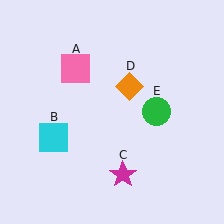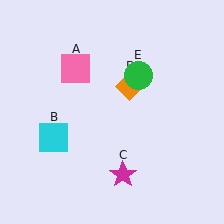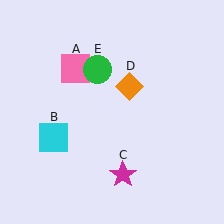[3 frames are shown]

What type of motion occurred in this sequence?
The green circle (object E) rotated counterclockwise around the center of the scene.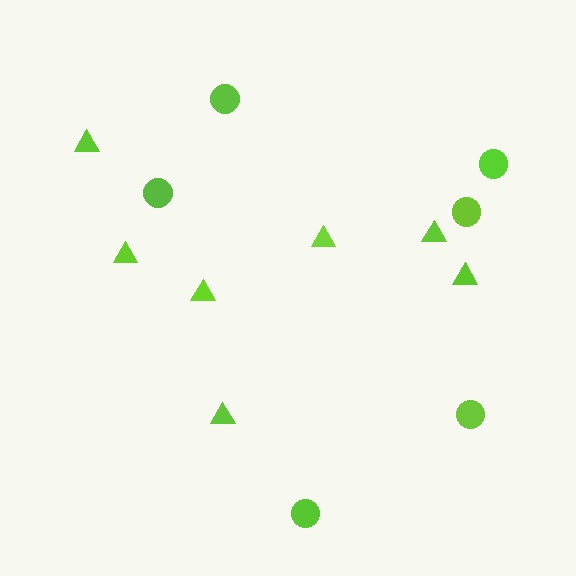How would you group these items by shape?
There are 2 groups: one group of circles (6) and one group of triangles (7).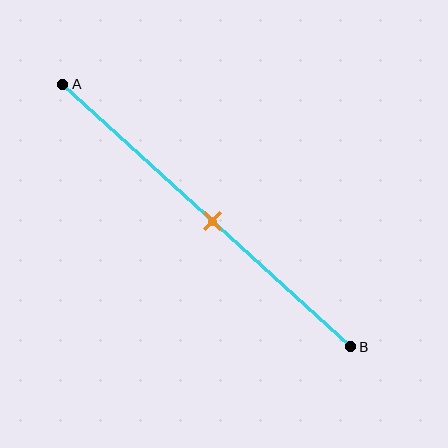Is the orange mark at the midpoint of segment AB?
Yes, the mark is approximately at the midpoint.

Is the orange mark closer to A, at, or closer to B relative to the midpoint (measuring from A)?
The orange mark is approximately at the midpoint of segment AB.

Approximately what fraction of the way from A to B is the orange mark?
The orange mark is approximately 50% of the way from A to B.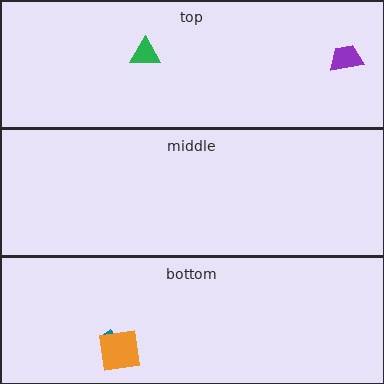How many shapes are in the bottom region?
2.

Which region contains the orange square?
The bottom region.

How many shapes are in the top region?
2.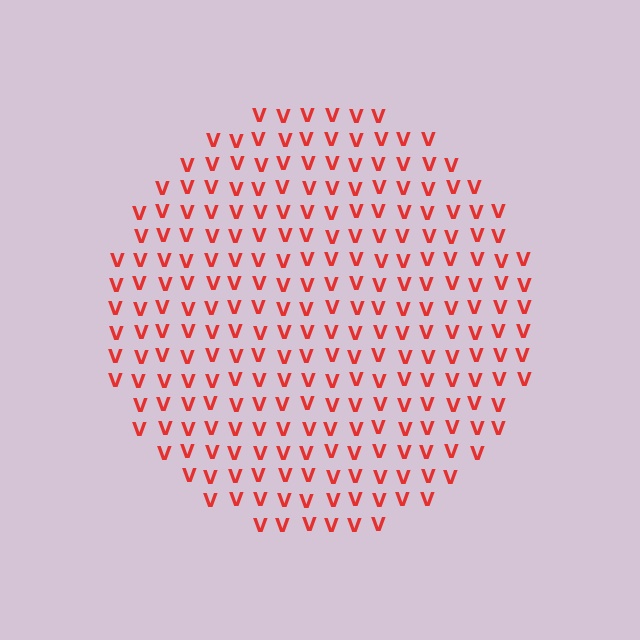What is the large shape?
The large shape is a circle.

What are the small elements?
The small elements are letter V's.